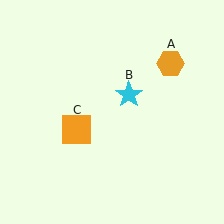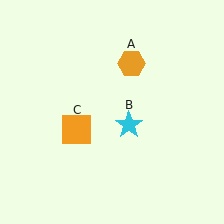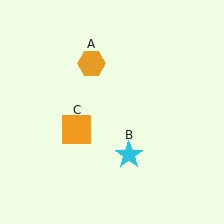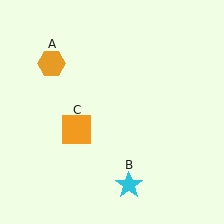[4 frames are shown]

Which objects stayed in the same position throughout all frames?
Orange square (object C) remained stationary.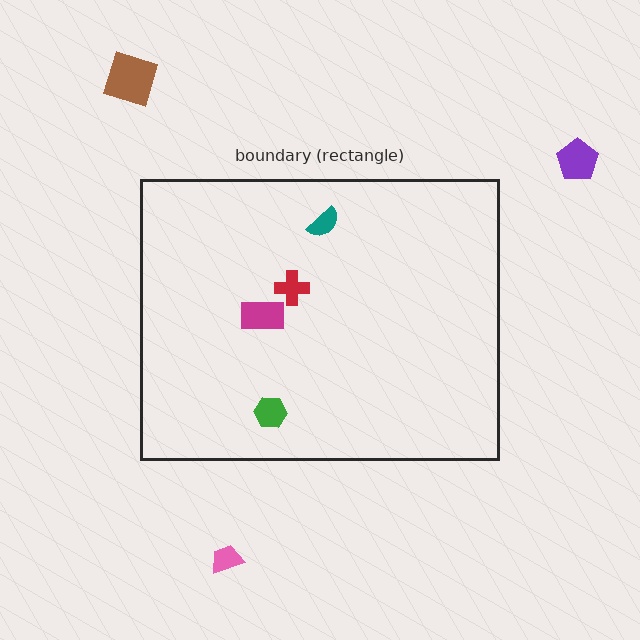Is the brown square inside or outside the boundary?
Outside.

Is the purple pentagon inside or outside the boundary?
Outside.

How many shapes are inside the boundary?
4 inside, 3 outside.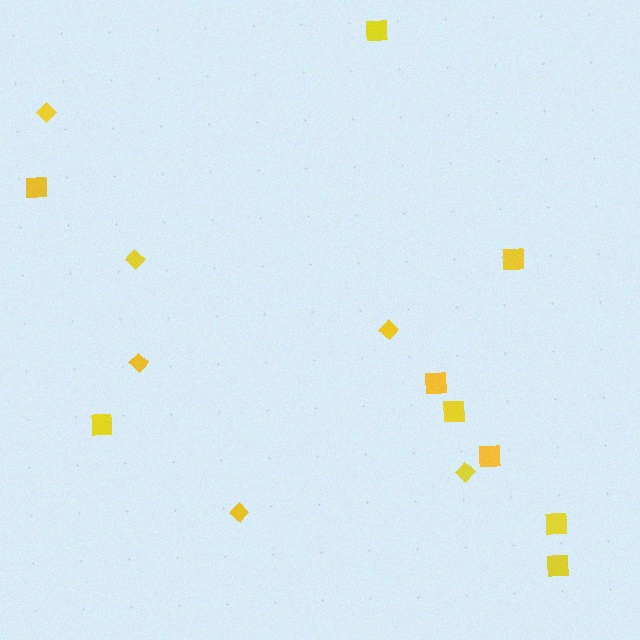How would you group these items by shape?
There are 2 groups: one group of diamonds (6) and one group of squares (9).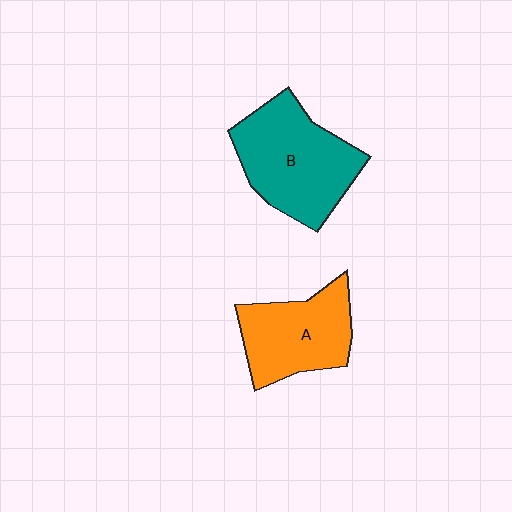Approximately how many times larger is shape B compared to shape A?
Approximately 1.3 times.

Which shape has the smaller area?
Shape A (orange).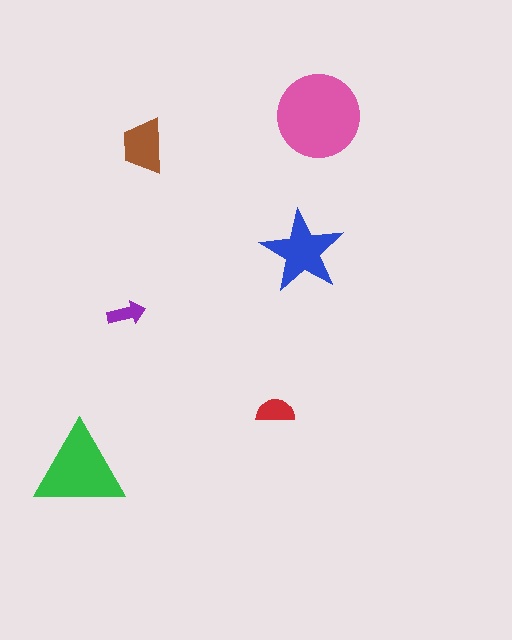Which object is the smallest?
The purple arrow.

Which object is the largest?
The pink circle.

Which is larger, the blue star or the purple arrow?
The blue star.